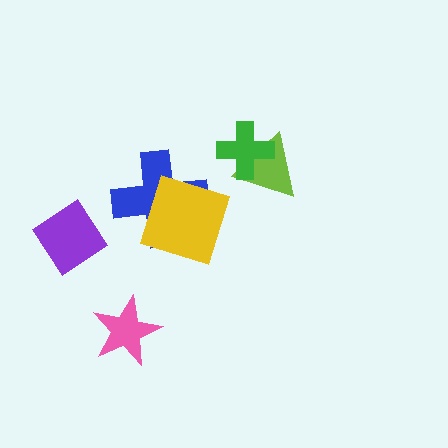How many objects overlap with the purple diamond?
0 objects overlap with the purple diamond.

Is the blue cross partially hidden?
Yes, it is partially covered by another shape.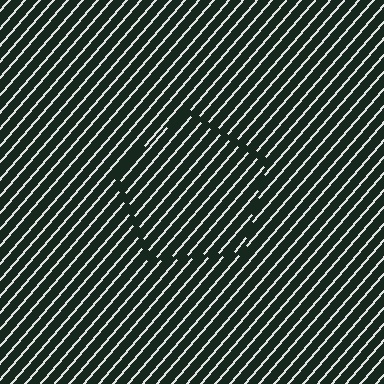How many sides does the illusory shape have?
5 sides — the line-ends trace a pentagon.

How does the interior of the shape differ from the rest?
The interior of the shape contains the same grating, shifted by half a period — the contour is defined by the phase discontinuity where line-ends from the inner and outer gratings abut.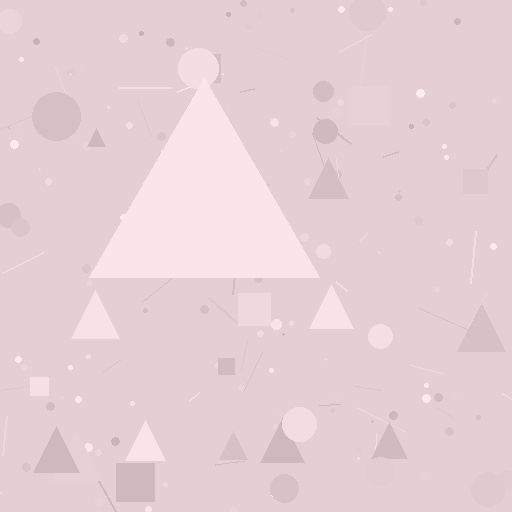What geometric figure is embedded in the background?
A triangle is embedded in the background.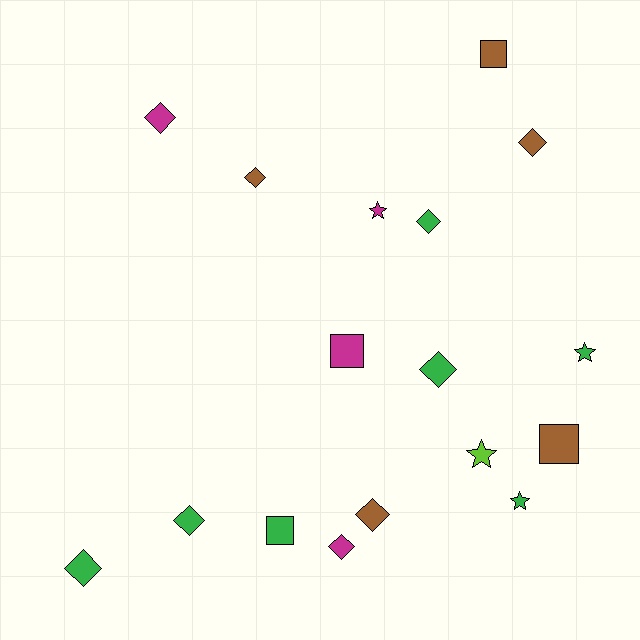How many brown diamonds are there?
There are 3 brown diamonds.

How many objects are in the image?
There are 17 objects.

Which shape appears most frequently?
Diamond, with 9 objects.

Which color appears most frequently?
Green, with 7 objects.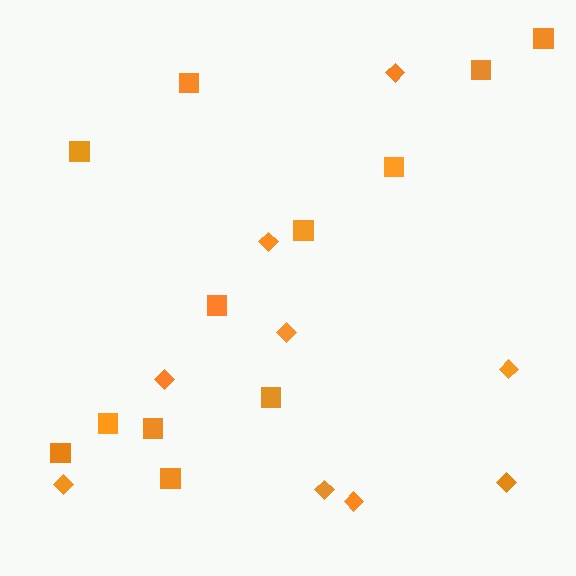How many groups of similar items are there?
There are 2 groups: one group of squares (12) and one group of diamonds (9).